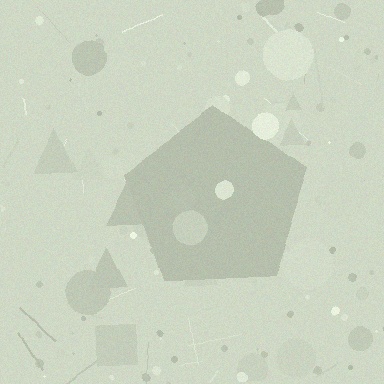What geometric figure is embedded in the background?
A pentagon is embedded in the background.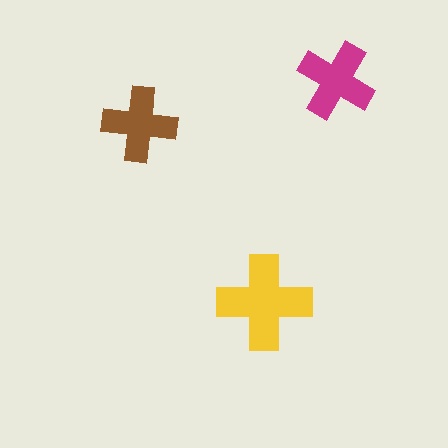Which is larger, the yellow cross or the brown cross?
The yellow one.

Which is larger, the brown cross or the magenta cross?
The magenta one.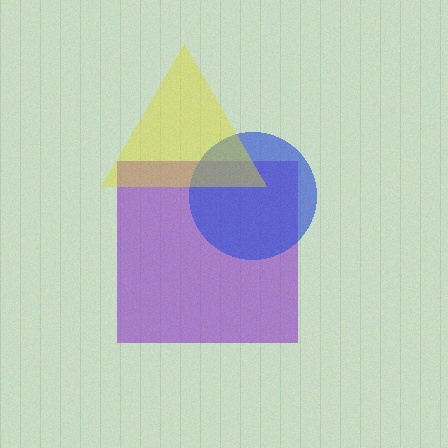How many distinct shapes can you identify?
There are 3 distinct shapes: a purple square, a blue circle, a yellow triangle.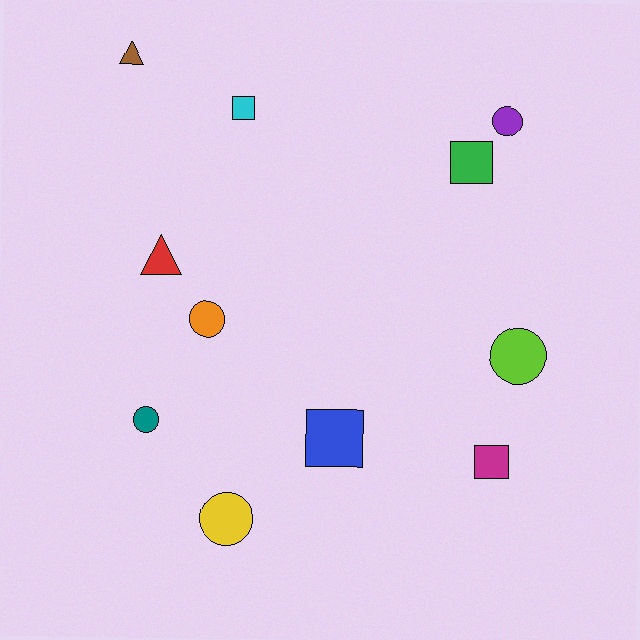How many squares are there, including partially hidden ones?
There are 4 squares.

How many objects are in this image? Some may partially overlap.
There are 11 objects.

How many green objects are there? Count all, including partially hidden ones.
There is 1 green object.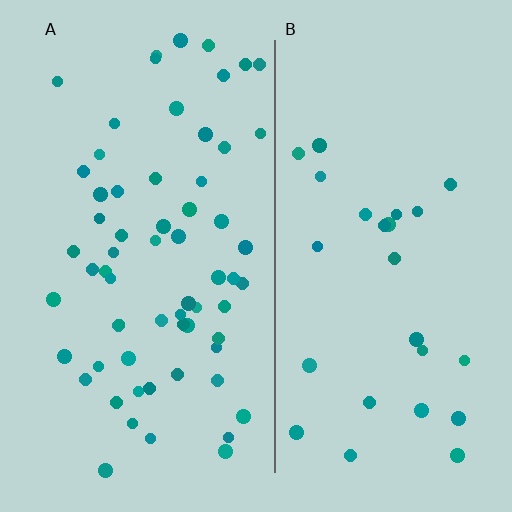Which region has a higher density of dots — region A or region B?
A (the left).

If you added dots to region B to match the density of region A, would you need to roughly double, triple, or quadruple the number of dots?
Approximately double.